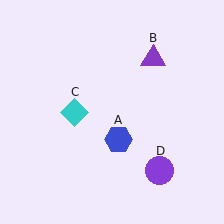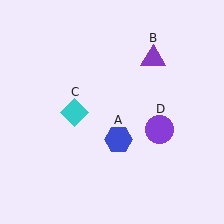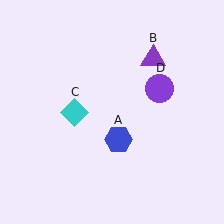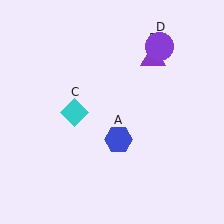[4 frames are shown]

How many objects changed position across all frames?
1 object changed position: purple circle (object D).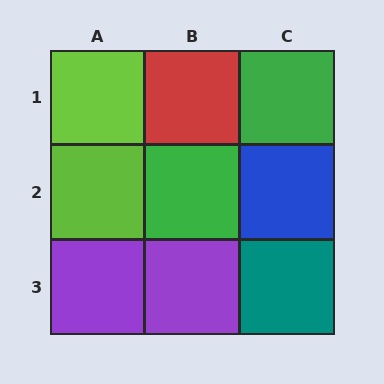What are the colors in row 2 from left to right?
Lime, green, blue.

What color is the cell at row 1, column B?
Red.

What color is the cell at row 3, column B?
Purple.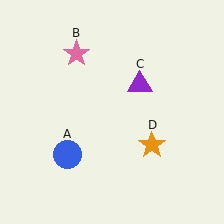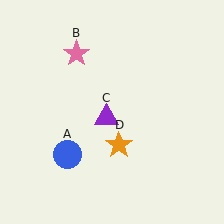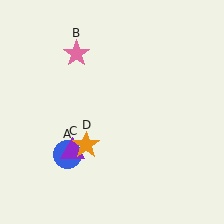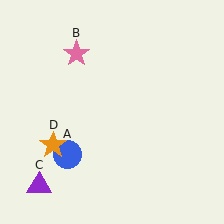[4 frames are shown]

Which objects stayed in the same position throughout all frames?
Blue circle (object A) and pink star (object B) remained stationary.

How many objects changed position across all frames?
2 objects changed position: purple triangle (object C), orange star (object D).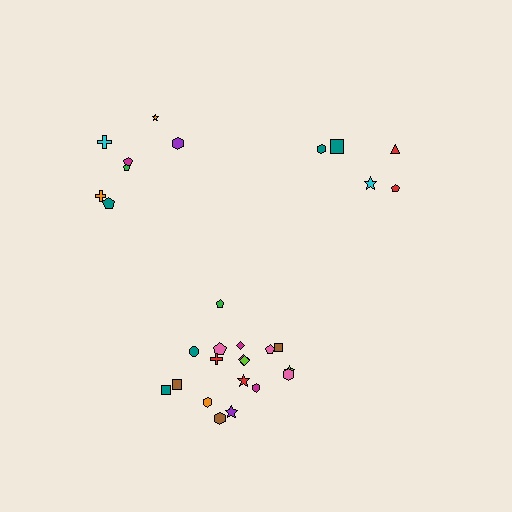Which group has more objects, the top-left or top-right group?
The top-left group.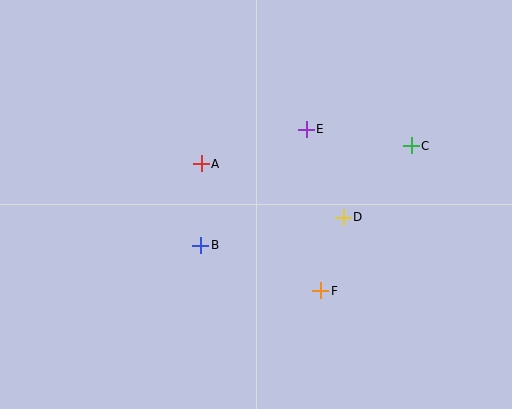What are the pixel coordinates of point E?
Point E is at (306, 129).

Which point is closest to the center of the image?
Point A at (201, 164) is closest to the center.